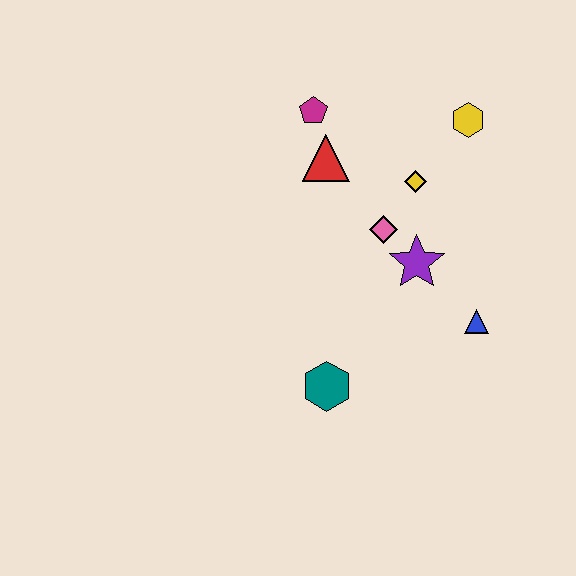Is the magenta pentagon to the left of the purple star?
Yes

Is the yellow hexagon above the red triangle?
Yes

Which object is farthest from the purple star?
The magenta pentagon is farthest from the purple star.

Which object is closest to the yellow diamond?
The pink diamond is closest to the yellow diamond.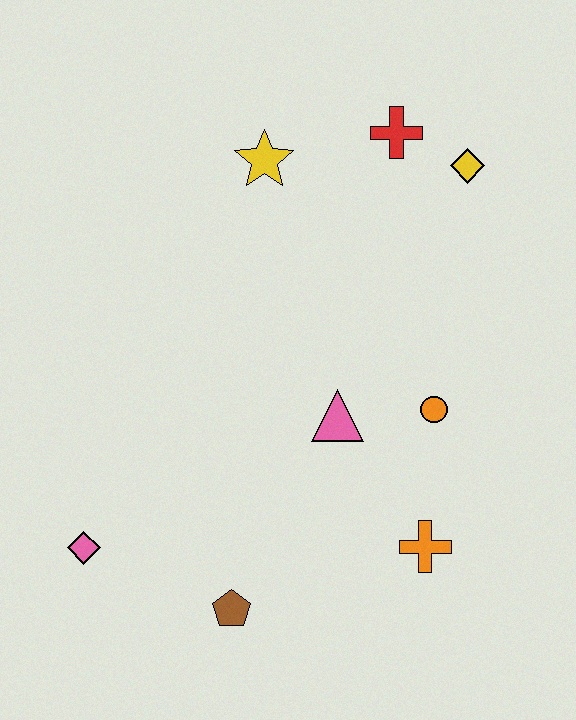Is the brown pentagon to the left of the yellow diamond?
Yes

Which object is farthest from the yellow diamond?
The pink diamond is farthest from the yellow diamond.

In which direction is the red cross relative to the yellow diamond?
The red cross is to the left of the yellow diamond.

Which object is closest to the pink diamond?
The brown pentagon is closest to the pink diamond.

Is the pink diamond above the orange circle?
No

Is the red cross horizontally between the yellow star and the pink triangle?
No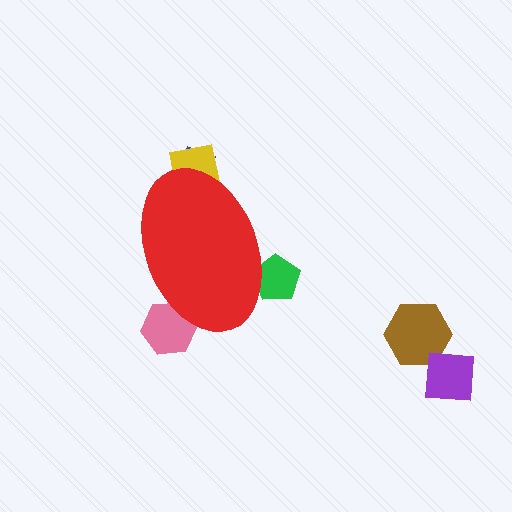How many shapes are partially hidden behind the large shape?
4 shapes are partially hidden.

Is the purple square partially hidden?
No, the purple square is fully visible.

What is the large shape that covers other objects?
A red ellipse.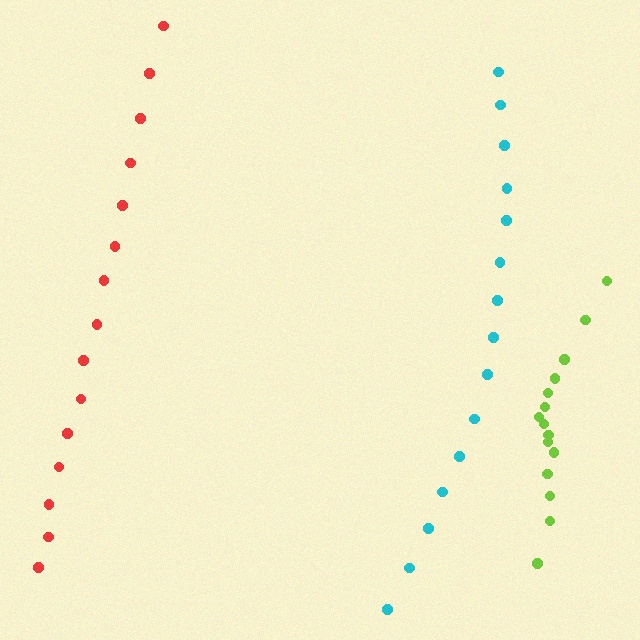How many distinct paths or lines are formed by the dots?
There are 3 distinct paths.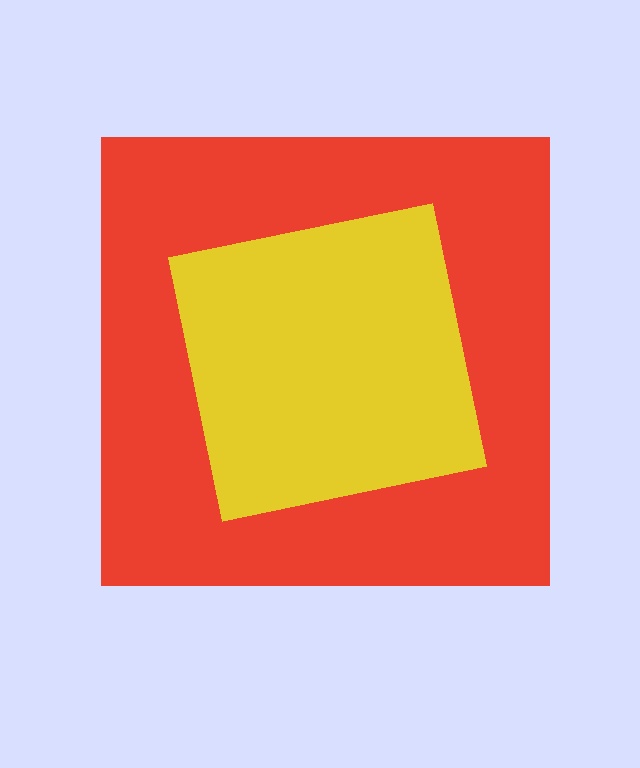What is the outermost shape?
The red square.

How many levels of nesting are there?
2.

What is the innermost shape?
The yellow square.